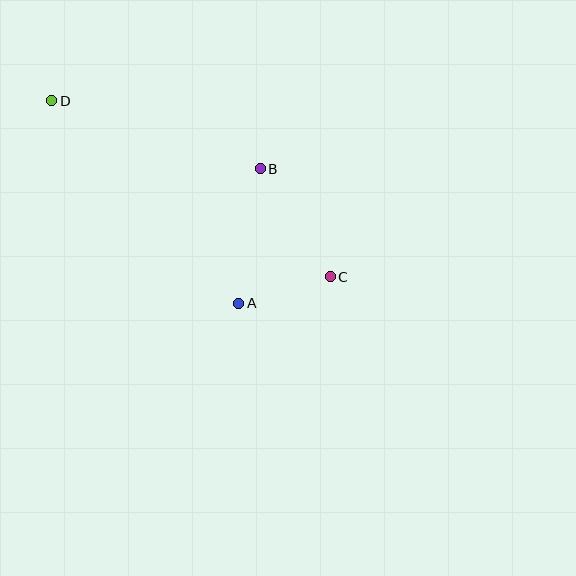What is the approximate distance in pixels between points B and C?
The distance between B and C is approximately 129 pixels.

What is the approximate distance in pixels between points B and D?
The distance between B and D is approximately 219 pixels.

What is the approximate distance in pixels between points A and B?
The distance between A and B is approximately 136 pixels.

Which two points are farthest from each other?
Points C and D are farthest from each other.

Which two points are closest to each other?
Points A and C are closest to each other.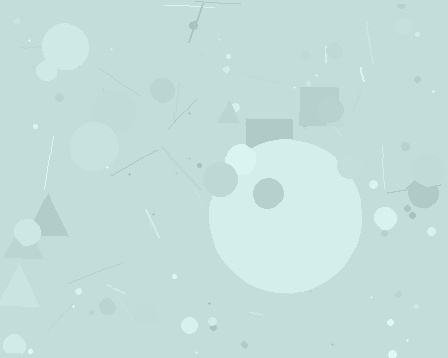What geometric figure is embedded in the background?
A circle is embedded in the background.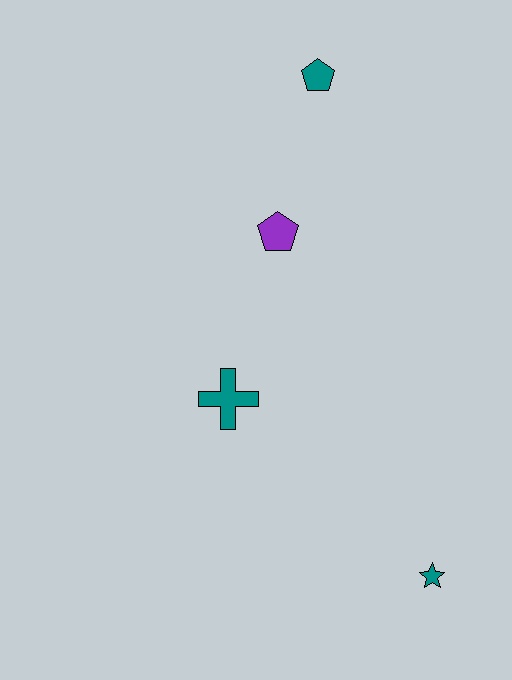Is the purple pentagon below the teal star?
No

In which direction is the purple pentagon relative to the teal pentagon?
The purple pentagon is below the teal pentagon.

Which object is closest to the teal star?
The teal cross is closest to the teal star.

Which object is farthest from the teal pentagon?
The teal star is farthest from the teal pentagon.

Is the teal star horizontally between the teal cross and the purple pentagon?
No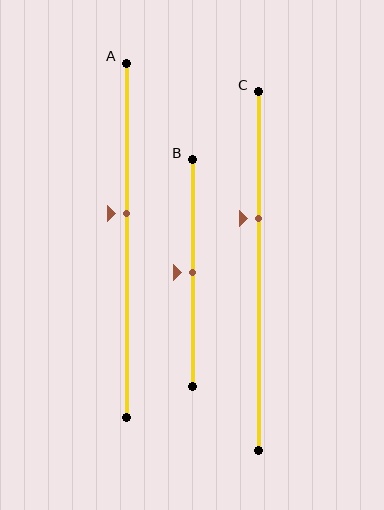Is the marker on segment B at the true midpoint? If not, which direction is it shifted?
Yes, the marker on segment B is at the true midpoint.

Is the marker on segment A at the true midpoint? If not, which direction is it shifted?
No, the marker on segment A is shifted upward by about 8% of the segment length.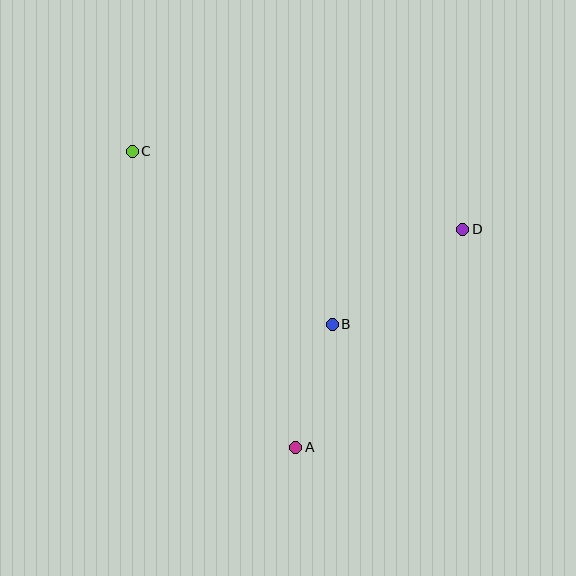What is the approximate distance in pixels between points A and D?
The distance between A and D is approximately 275 pixels.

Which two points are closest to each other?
Points A and B are closest to each other.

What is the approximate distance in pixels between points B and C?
The distance between B and C is approximately 264 pixels.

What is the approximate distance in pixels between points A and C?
The distance between A and C is approximately 338 pixels.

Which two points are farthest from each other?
Points C and D are farthest from each other.